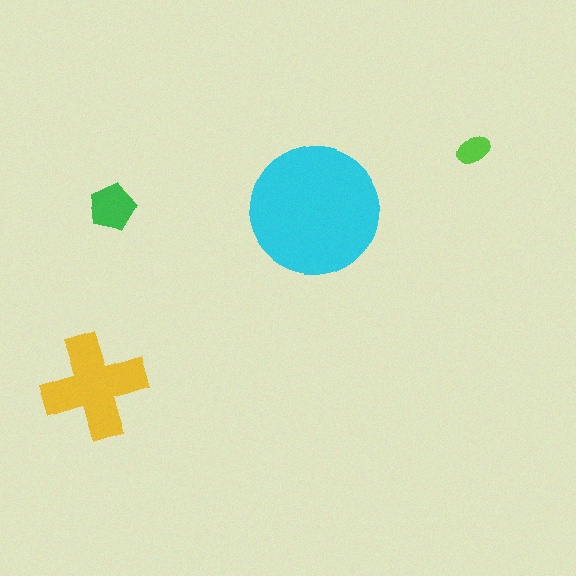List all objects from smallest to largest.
The lime ellipse, the green pentagon, the yellow cross, the cyan circle.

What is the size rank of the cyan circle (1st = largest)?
1st.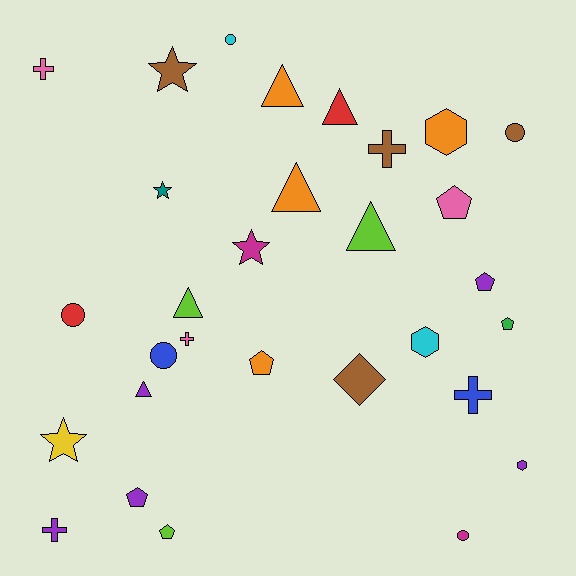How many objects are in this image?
There are 30 objects.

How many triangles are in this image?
There are 6 triangles.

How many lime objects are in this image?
There are 3 lime objects.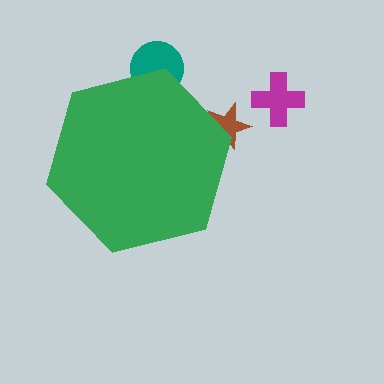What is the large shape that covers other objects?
A green hexagon.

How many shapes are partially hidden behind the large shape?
2 shapes are partially hidden.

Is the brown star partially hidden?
Yes, the brown star is partially hidden behind the green hexagon.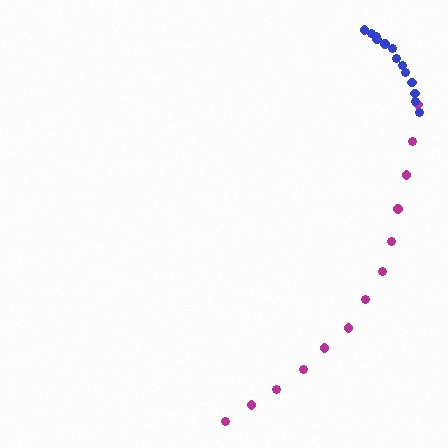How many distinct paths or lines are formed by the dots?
There are 2 distinct paths.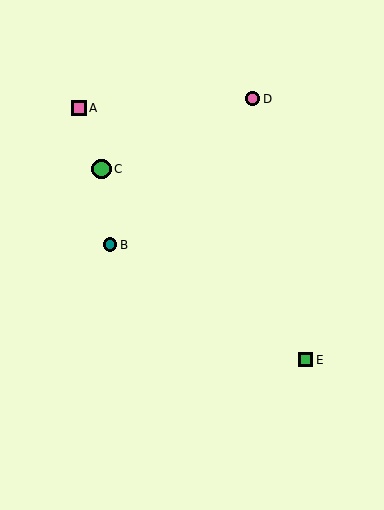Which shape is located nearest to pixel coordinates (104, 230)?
The teal circle (labeled B) at (110, 245) is nearest to that location.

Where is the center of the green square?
The center of the green square is at (306, 360).